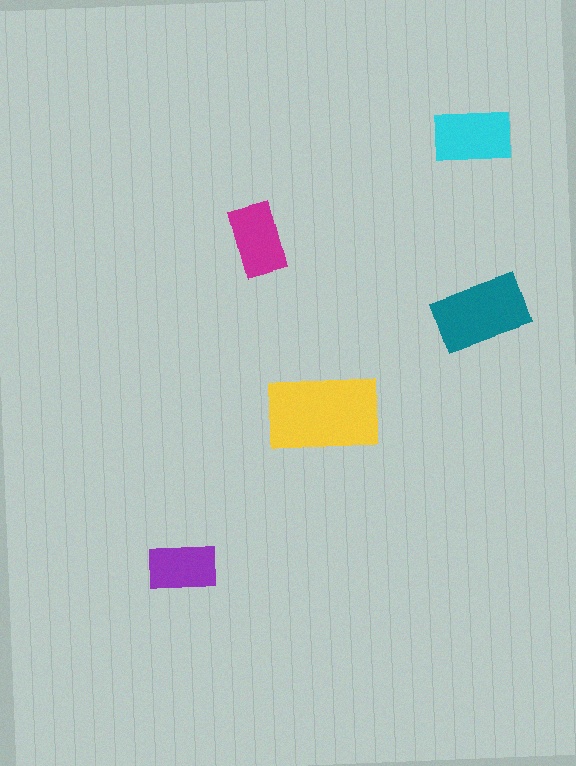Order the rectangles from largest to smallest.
the yellow one, the teal one, the cyan one, the magenta one, the purple one.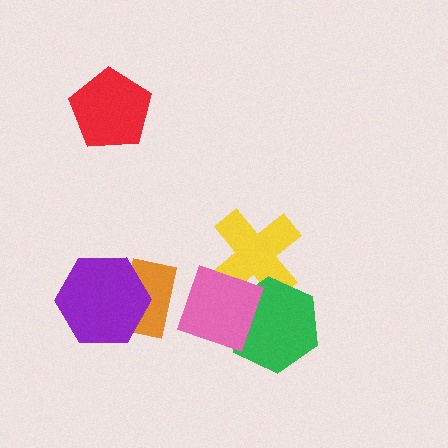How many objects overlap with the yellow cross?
2 objects overlap with the yellow cross.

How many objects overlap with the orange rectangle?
2 objects overlap with the orange rectangle.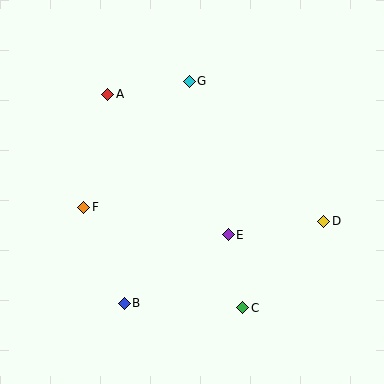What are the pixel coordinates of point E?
Point E is at (228, 235).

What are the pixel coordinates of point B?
Point B is at (124, 303).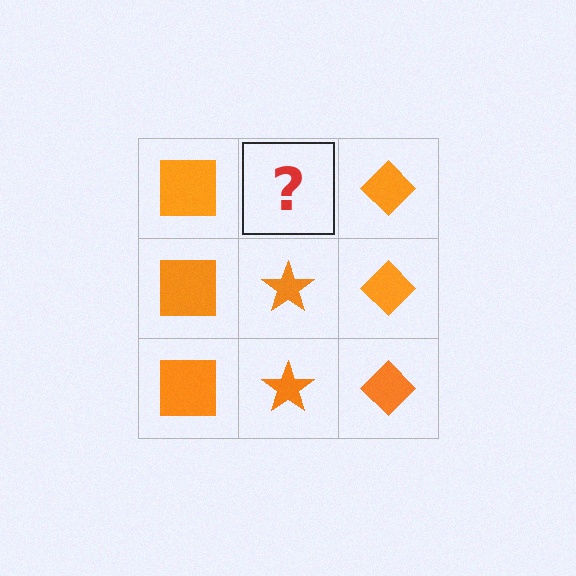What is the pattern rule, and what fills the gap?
The rule is that each column has a consistent shape. The gap should be filled with an orange star.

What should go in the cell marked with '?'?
The missing cell should contain an orange star.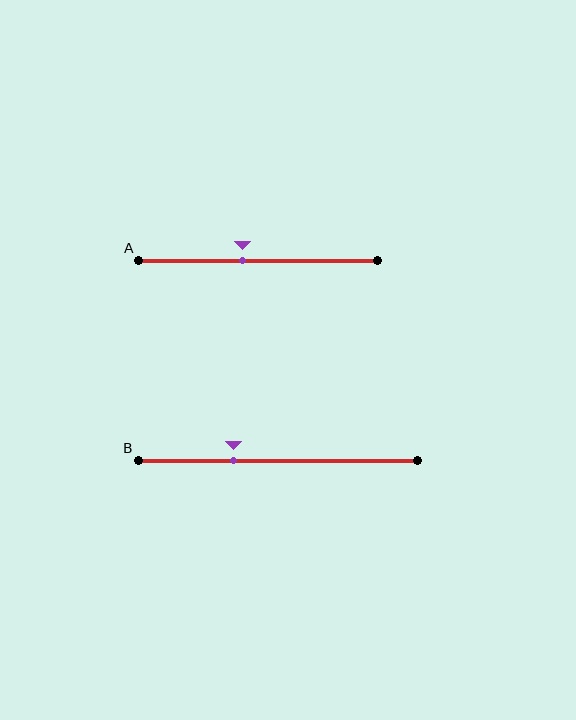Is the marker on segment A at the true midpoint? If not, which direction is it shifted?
No, the marker on segment A is shifted to the left by about 6% of the segment length.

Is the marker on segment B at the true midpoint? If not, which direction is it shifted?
No, the marker on segment B is shifted to the left by about 16% of the segment length.